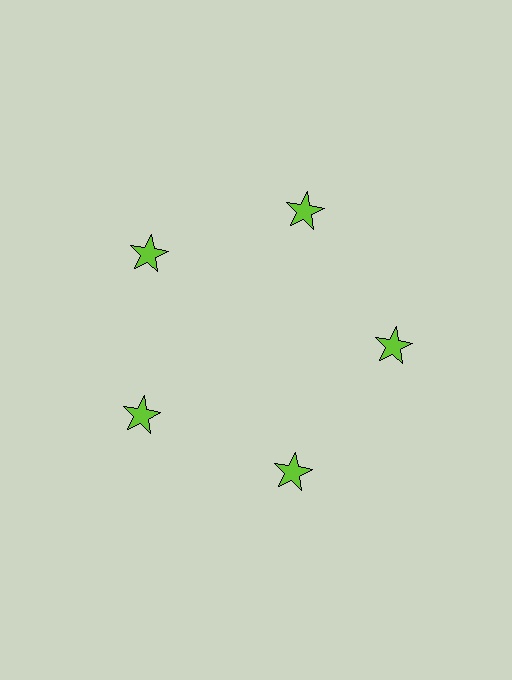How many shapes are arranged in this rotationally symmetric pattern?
There are 5 shapes, arranged in 5 groups of 1.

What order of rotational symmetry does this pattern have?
This pattern has 5-fold rotational symmetry.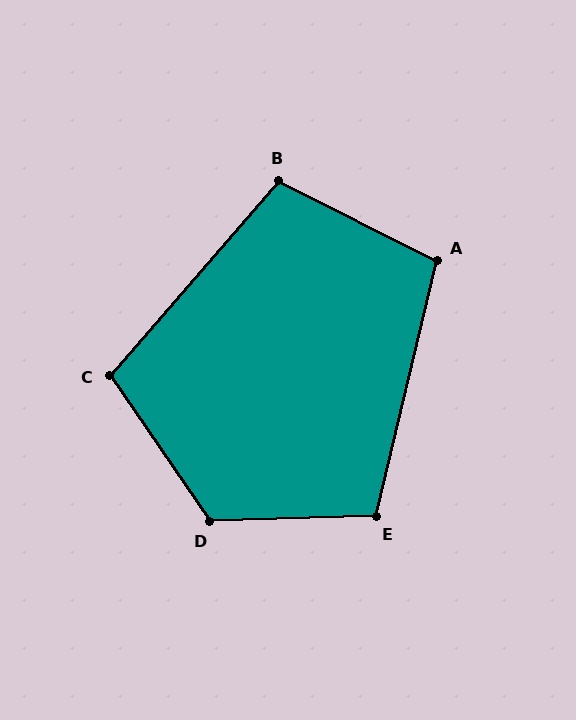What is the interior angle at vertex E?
Approximately 105 degrees (obtuse).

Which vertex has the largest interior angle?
D, at approximately 123 degrees.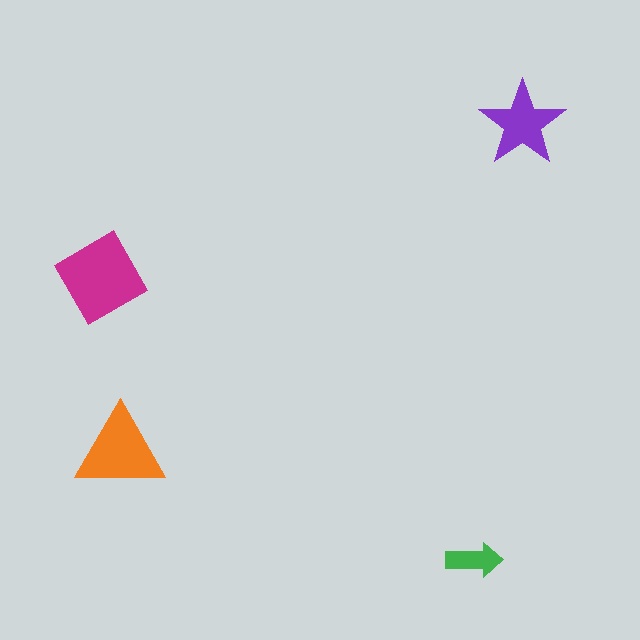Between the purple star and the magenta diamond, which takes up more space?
The magenta diamond.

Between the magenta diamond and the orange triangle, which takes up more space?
The magenta diamond.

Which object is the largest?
The magenta diamond.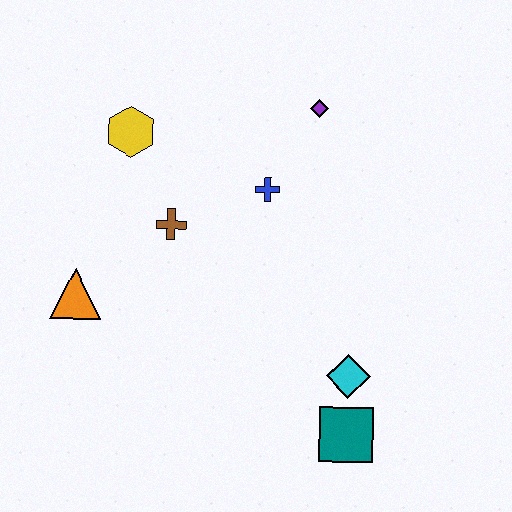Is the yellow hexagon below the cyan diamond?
No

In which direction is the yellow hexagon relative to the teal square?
The yellow hexagon is above the teal square.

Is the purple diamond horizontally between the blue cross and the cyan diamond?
Yes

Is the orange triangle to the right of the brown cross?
No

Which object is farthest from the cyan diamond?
The yellow hexagon is farthest from the cyan diamond.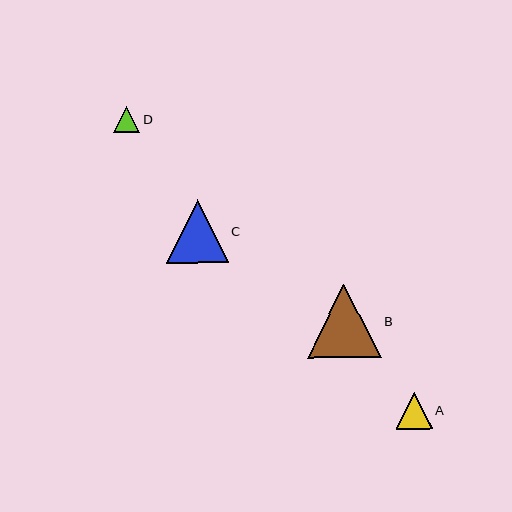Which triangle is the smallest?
Triangle D is the smallest with a size of approximately 26 pixels.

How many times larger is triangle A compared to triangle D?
Triangle A is approximately 1.4 times the size of triangle D.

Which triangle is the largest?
Triangle B is the largest with a size of approximately 74 pixels.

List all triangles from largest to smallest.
From largest to smallest: B, C, A, D.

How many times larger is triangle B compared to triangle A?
Triangle B is approximately 2.0 times the size of triangle A.